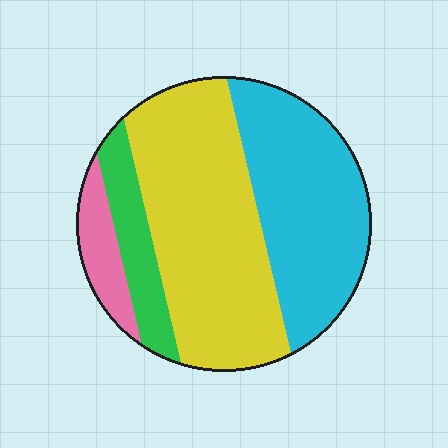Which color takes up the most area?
Yellow, at roughly 45%.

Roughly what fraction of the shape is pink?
Pink takes up less than a quarter of the shape.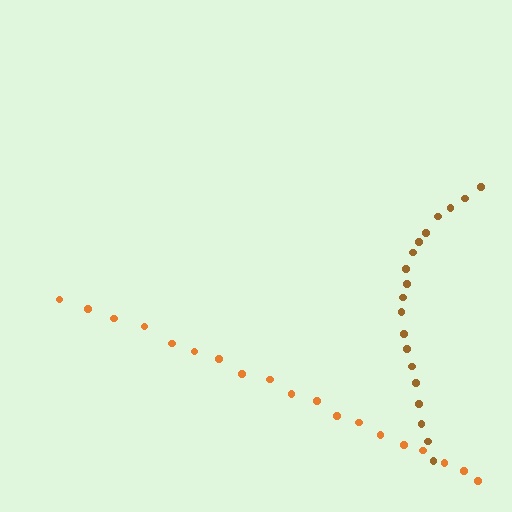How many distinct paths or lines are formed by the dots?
There are 2 distinct paths.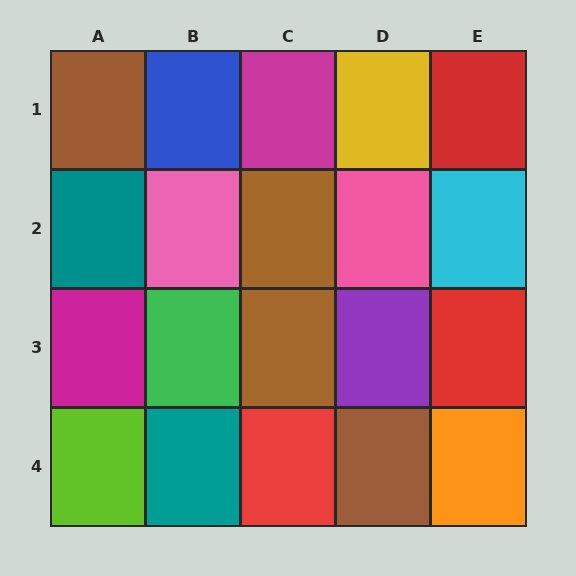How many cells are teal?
2 cells are teal.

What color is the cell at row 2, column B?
Pink.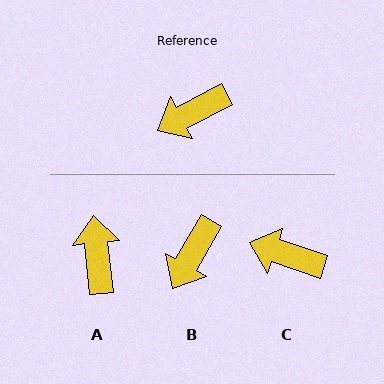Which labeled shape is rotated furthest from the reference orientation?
A, about 111 degrees away.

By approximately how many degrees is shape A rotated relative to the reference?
Approximately 111 degrees clockwise.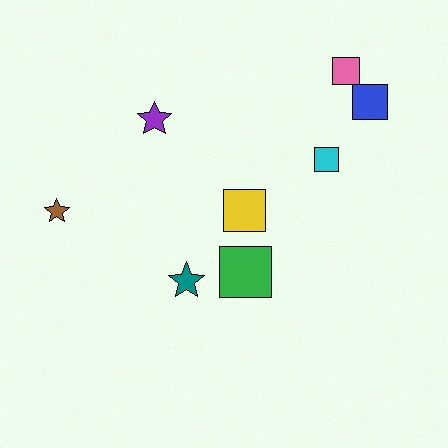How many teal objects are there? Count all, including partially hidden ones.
There is 1 teal object.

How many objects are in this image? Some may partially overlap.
There are 8 objects.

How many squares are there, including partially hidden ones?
There are 5 squares.